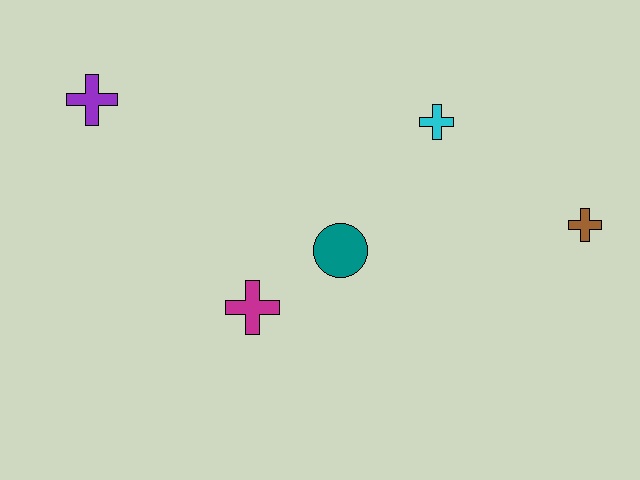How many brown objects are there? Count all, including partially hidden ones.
There is 1 brown object.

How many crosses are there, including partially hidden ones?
There are 4 crosses.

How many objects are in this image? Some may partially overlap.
There are 5 objects.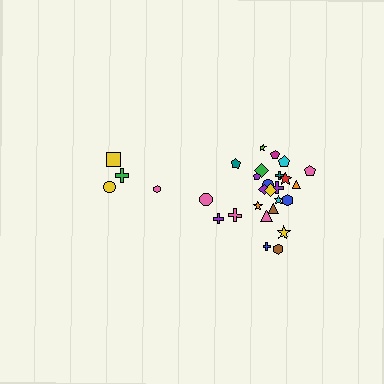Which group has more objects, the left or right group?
The right group.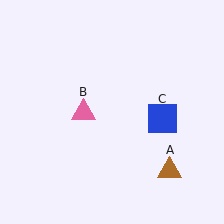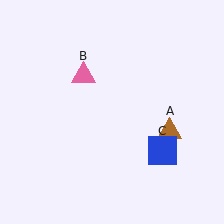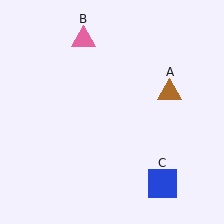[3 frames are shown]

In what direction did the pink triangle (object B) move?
The pink triangle (object B) moved up.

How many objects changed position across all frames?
3 objects changed position: brown triangle (object A), pink triangle (object B), blue square (object C).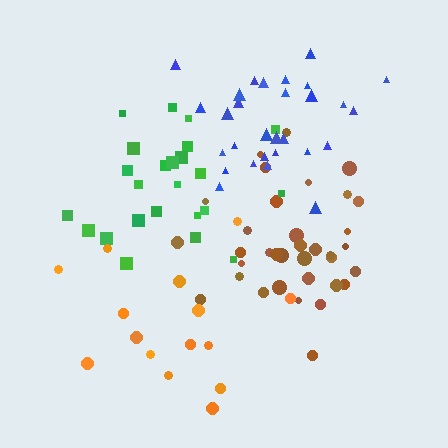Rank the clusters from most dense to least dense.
brown, blue, green, orange.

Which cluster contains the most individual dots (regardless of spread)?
Brown (35).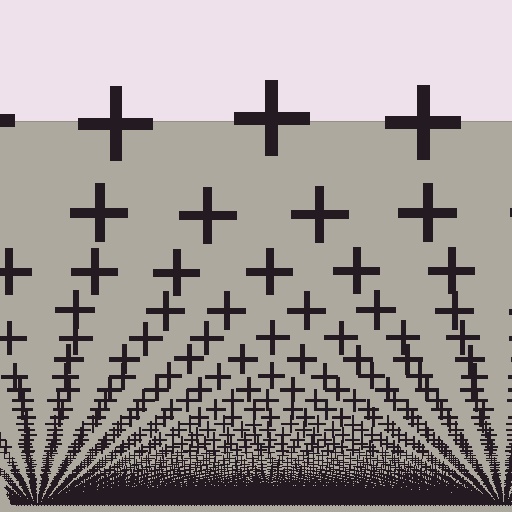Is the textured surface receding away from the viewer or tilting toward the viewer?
The surface appears to tilt toward the viewer. Texture elements get larger and sparser toward the top.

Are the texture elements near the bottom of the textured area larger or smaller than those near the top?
Smaller. The gradient is inverted — elements near the bottom are smaller and denser.